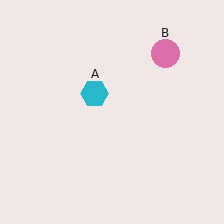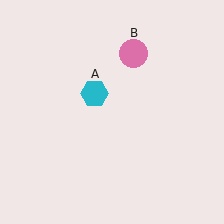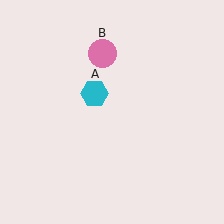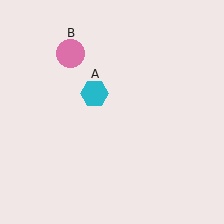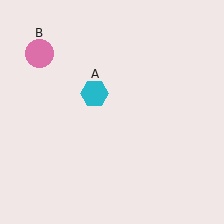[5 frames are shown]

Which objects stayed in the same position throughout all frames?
Cyan hexagon (object A) remained stationary.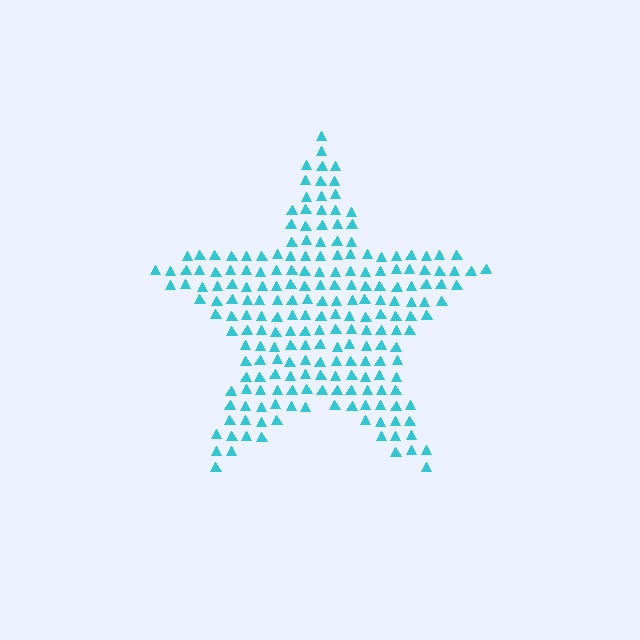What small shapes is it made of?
It is made of small triangles.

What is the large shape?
The large shape is a star.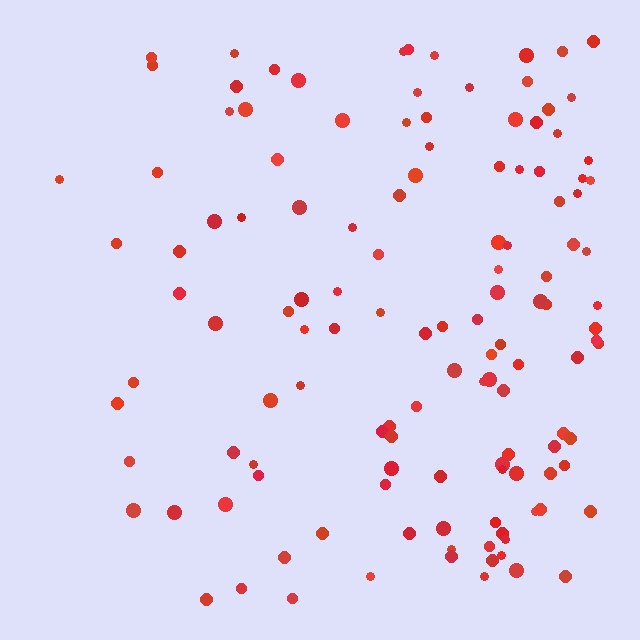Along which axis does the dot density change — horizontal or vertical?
Horizontal.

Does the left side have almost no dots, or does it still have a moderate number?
Still a moderate number, just noticeably fewer than the right.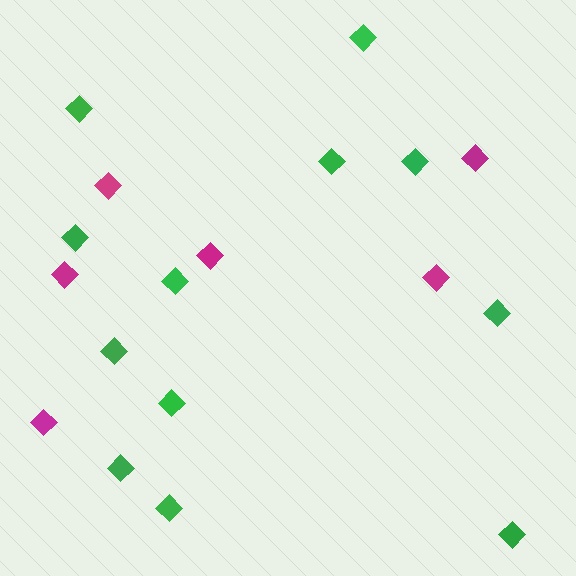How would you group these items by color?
There are 2 groups: one group of green diamonds (12) and one group of magenta diamonds (6).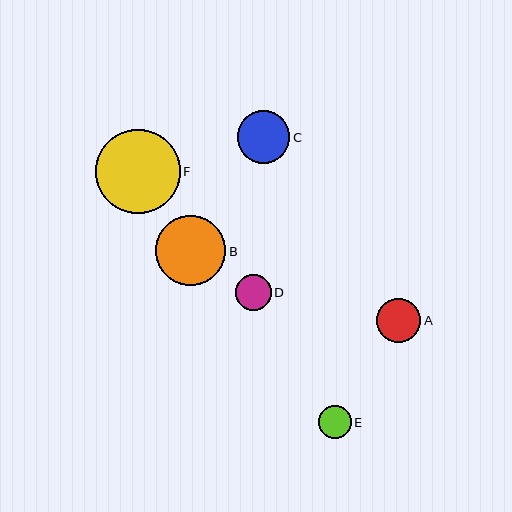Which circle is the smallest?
Circle E is the smallest with a size of approximately 33 pixels.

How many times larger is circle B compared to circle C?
Circle B is approximately 1.3 times the size of circle C.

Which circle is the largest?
Circle F is the largest with a size of approximately 84 pixels.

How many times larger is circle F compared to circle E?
Circle F is approximately 2.6 times the size of circle E.